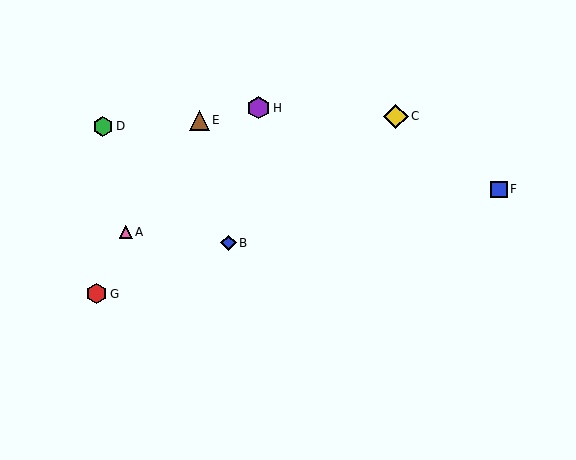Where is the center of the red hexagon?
The center of the red hexagon is at (97, 294).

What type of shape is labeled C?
Shape C is a yellow diamond.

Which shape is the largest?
The yellow diamond (labeled C) is the largest.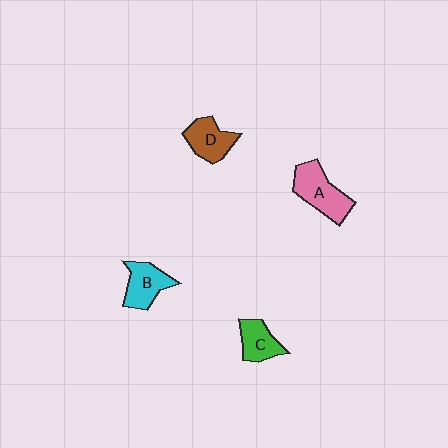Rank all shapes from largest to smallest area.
From largest to smallest: A (pink), B (cyan), D (brown), C (green).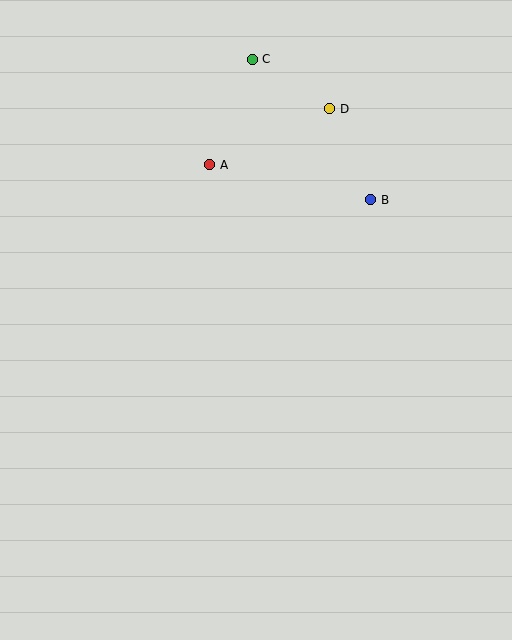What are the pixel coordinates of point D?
Point D is at (330, 109).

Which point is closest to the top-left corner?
Point C is closest to the top-left corner.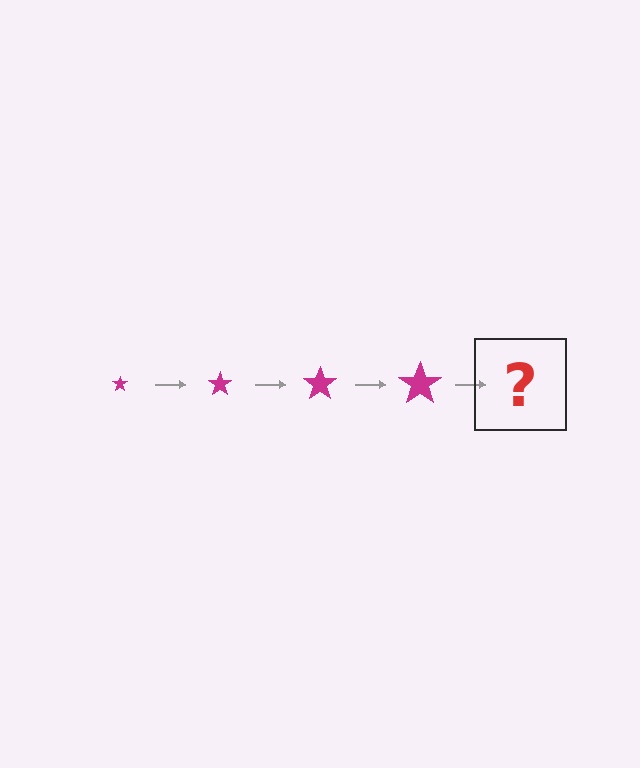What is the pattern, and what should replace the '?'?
The pattern is that the star gets progressively larger each step. The '?' should be a magenta star, larger than the previous one.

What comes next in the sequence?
The next element should be a magenta star, larger than the previous one.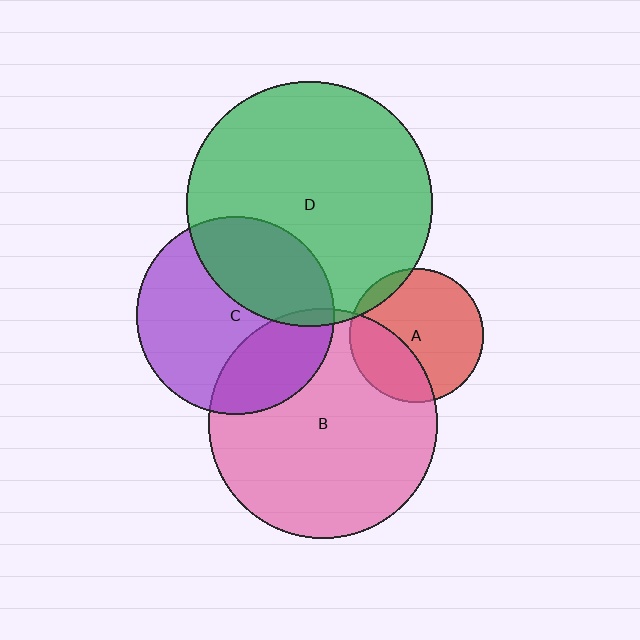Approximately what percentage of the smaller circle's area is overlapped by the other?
Approximately 35%.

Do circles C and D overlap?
Yes.